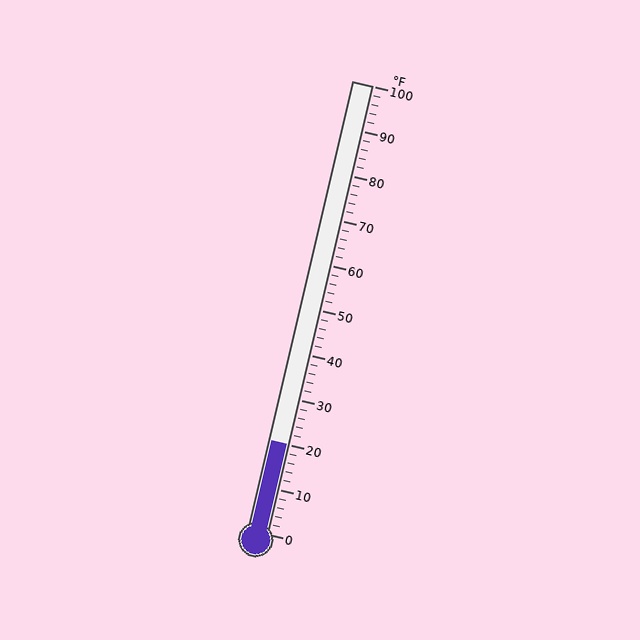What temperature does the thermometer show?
The thermometer shows approximately 20°F.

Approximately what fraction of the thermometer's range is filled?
The thermometer is filled to approximately 20% of its range.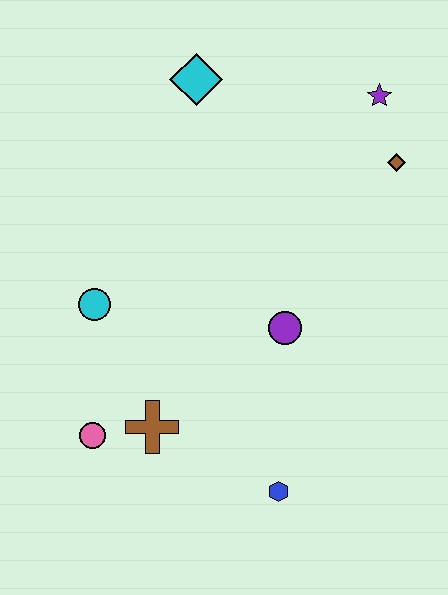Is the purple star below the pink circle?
No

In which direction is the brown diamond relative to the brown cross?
The brown diamond is above the brown cross.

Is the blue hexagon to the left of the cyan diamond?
No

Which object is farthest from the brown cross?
The purple star is farthest from the brown cross.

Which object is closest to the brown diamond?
The purple star is closest to the brown diamond.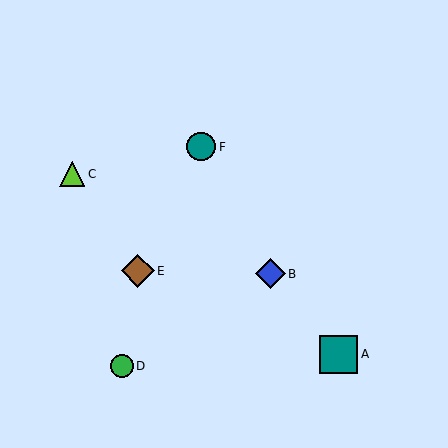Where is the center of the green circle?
The center of the green circle is at (122, 366).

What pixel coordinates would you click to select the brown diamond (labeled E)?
Click at (138, 271) to select the brown diamond E.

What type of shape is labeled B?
Shape B is a blue diamond.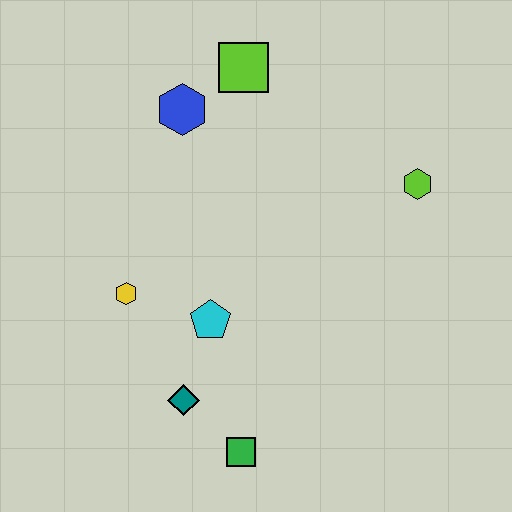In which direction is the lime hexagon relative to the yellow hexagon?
The lime hexagon is to the right of the yellow hexagon.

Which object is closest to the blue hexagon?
The lime square is closest to the blue hexagon.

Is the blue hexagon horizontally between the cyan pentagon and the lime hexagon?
No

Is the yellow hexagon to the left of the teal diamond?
Yes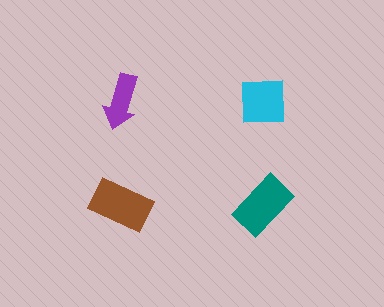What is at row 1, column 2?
A cyan square.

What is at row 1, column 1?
A purple arrow.